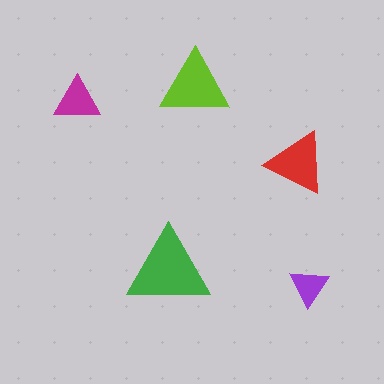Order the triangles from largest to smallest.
the green one, the lime one, the red one, the magenta one, the purple one.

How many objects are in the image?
There are 5 objects in the image.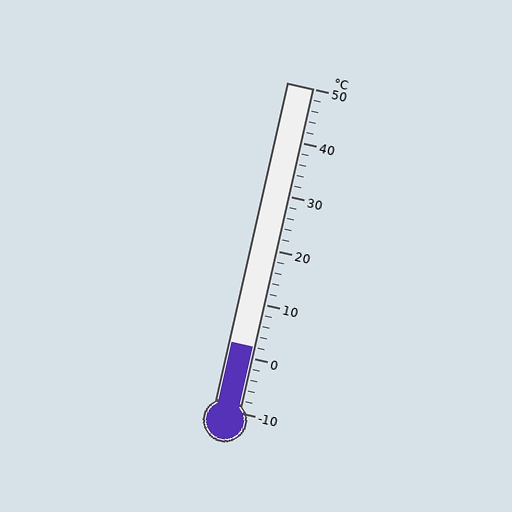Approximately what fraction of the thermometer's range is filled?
The thermometer is filled to approximately 20% of its range.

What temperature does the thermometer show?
The thermometer shows approximately 2°C.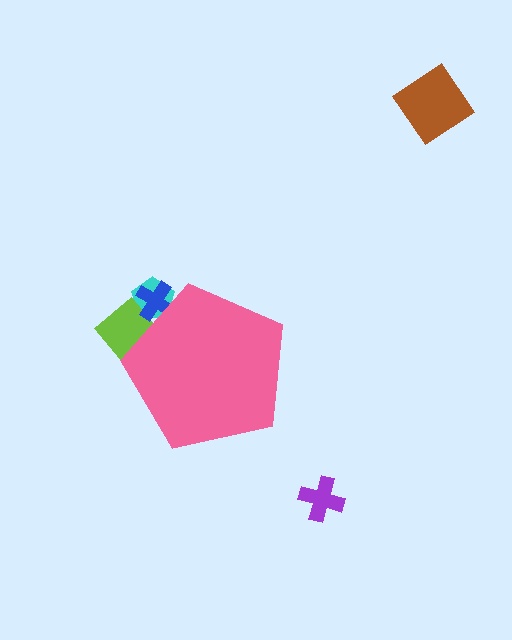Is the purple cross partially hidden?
No, the purple cross is fully visible.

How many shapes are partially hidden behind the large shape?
3 shapes are partially hidden.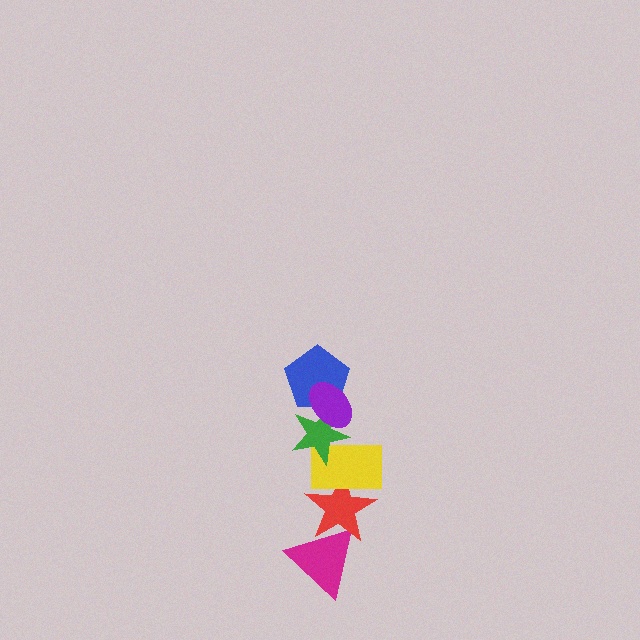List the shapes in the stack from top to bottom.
From top to bottom: the purple ellipse, the blue pentagon, the green star, the yellow rectangle, the red star, the magenta triangle.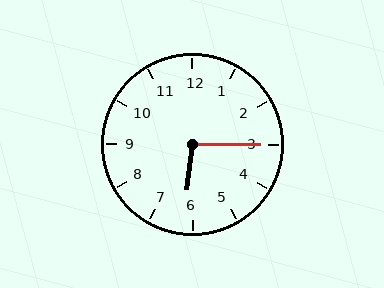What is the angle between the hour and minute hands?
Approximately 98 degrees.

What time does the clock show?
6:15.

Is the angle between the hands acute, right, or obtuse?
It is obtuse.